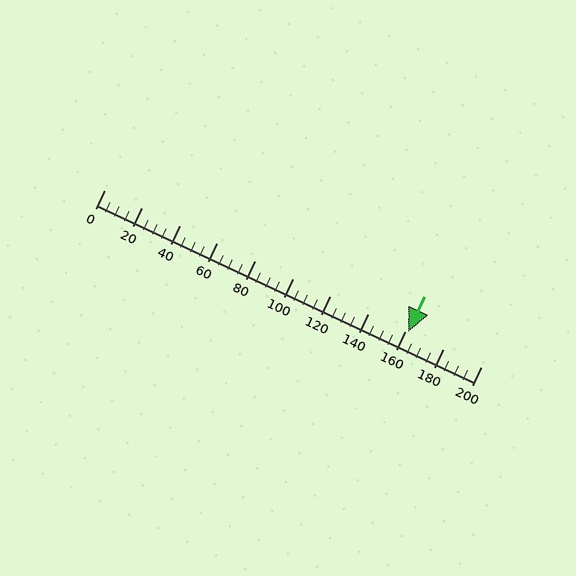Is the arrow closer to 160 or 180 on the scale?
The arrow is closer to 160.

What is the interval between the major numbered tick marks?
The major tick marks are spaced 20 units apart.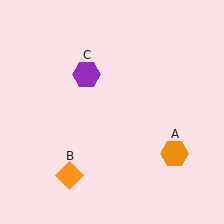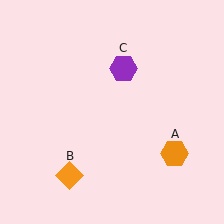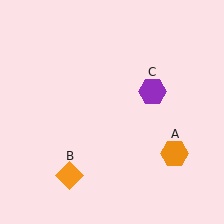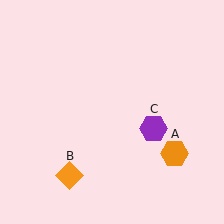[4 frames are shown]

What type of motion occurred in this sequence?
The purple hexagon (object C) rotated clockwise around the center of the scene.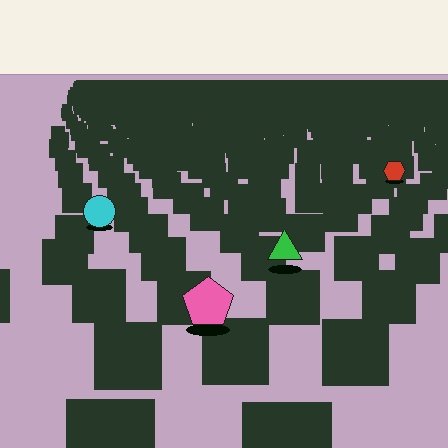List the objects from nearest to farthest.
From nearest to farthest: the pink pentagon, the green triangle, the cyan circle, the red hexagon.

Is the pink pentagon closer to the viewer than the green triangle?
Yes. The pink pentagon is closer — you can tell from the texture gradient: the ground texture is coarser near it.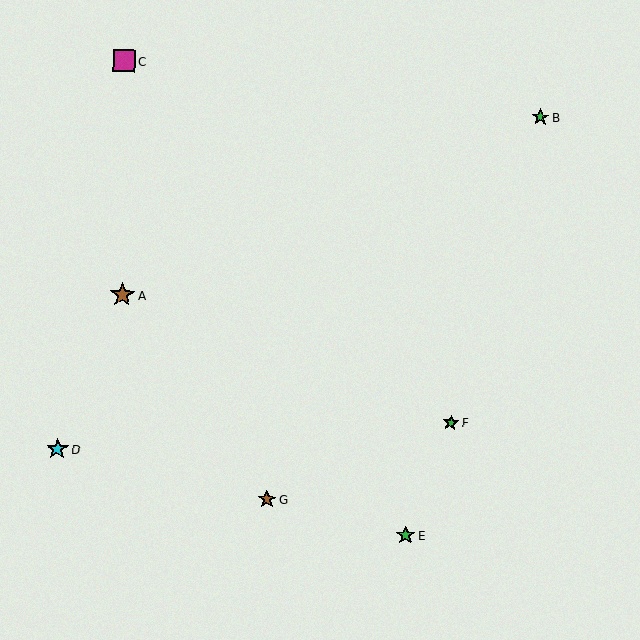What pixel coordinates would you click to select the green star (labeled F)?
Click at (451, 423) to select the green star F.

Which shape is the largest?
The brown star (labeled A) is the largest.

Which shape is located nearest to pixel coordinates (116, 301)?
The brown star (labeled A) at (122, 295) is nearest to that location.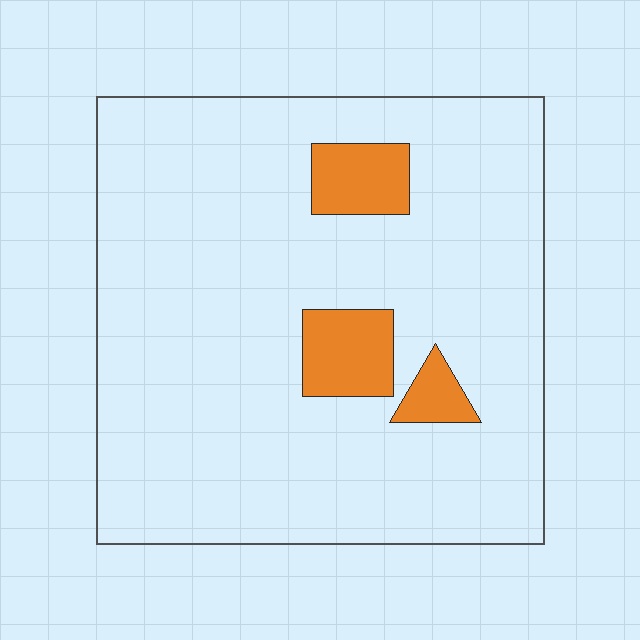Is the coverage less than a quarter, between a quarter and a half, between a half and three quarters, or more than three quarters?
Less than a quarter.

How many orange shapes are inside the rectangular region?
3.